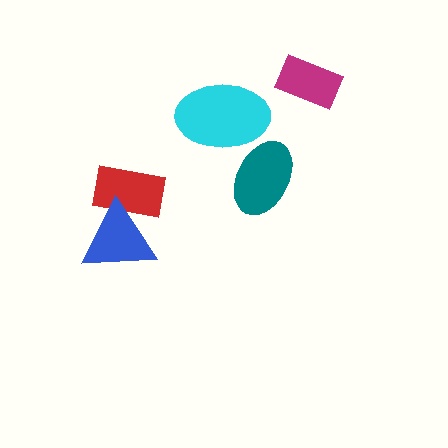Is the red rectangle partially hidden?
Yes, it is partially covered by another shape.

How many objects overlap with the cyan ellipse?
1 object overlaps with the cyan ellipse.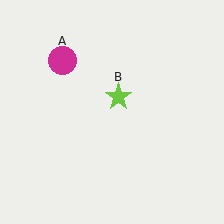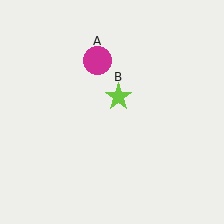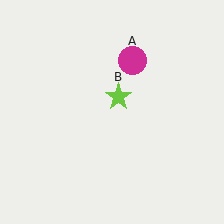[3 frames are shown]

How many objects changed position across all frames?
1 object changed position: magenta circle (object A).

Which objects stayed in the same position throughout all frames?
Lime star (object B) remained stationary.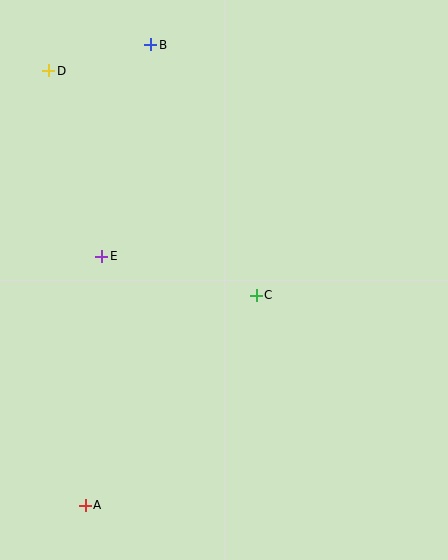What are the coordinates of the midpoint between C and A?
The midpoint between C and A is at (171, 400).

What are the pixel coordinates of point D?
Point D is at (49, 71).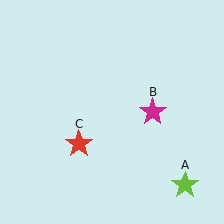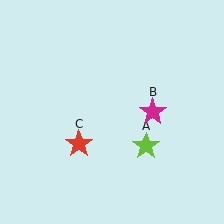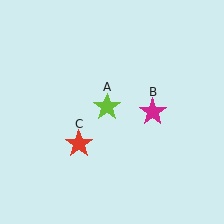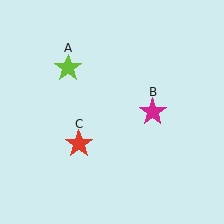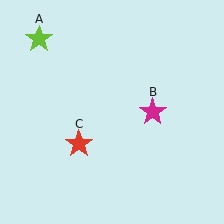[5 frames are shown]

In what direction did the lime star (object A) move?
The lime star (object A) moved up and to the left.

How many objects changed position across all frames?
1 object changed position: lime star (object A).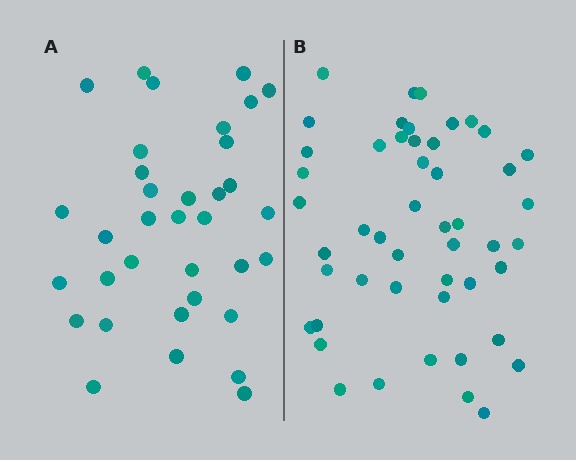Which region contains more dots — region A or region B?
Region B (the right region) has more dots.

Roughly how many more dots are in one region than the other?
Region B has approximately 15 more dots than region A.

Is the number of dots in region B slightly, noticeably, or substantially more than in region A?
Region B has noticeably more, but not dramatically so. The ratio is roughly 1.4 to 1.